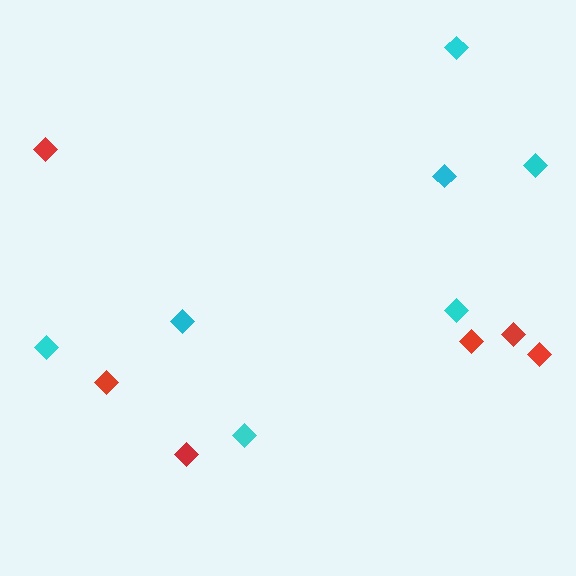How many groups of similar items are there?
There are 2 groups: one group of cyan diamonds (7) and one group of red diamonds (6).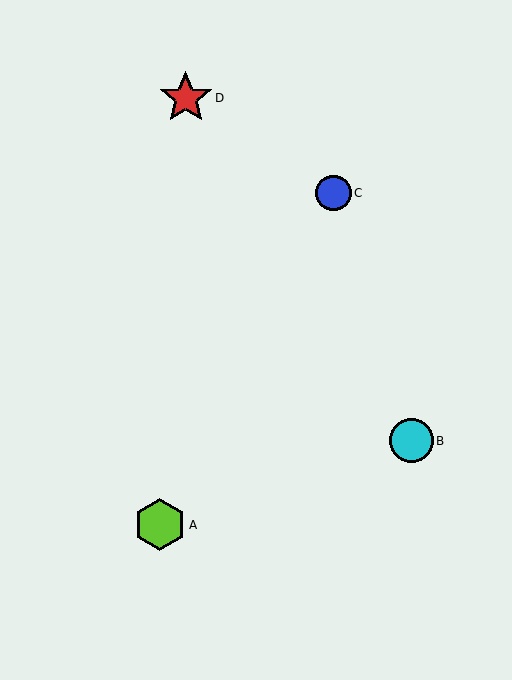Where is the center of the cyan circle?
The center of the cyan circle is at (411, 441).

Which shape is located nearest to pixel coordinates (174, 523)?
The lime hexagon (labeled A) at (160, 525) is nearest to that location.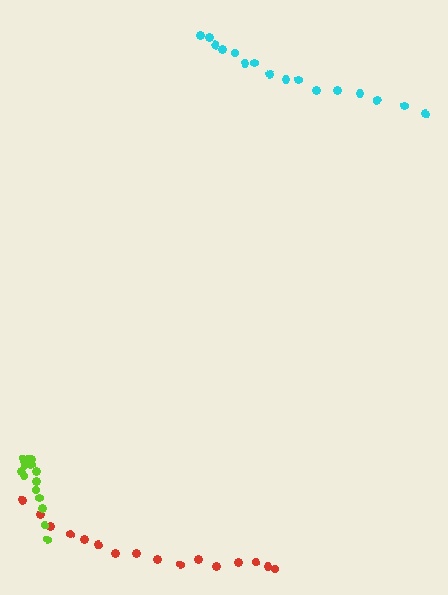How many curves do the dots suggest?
There are 3 distinct paths.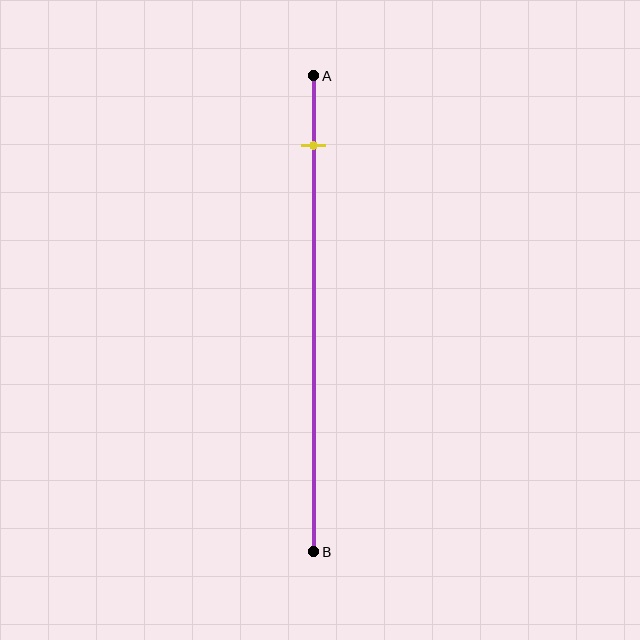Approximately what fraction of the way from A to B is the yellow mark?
The yellow mark is approximately 15% of the way from A to B.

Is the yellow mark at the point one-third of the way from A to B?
No, the mark is at about 15% from A, not at the 33% one-third point.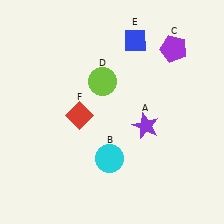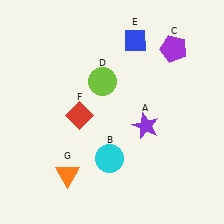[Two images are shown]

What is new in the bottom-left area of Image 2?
An orange triangle (G) was added in the bottom-left area of Image 2.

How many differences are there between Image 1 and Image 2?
There is 1 difference between the two images.